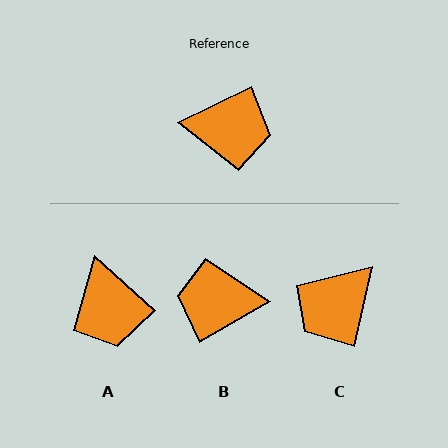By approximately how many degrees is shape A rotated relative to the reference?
Approximately 68 degrees clockwise.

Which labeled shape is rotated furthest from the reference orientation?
B, about 175 degrees away.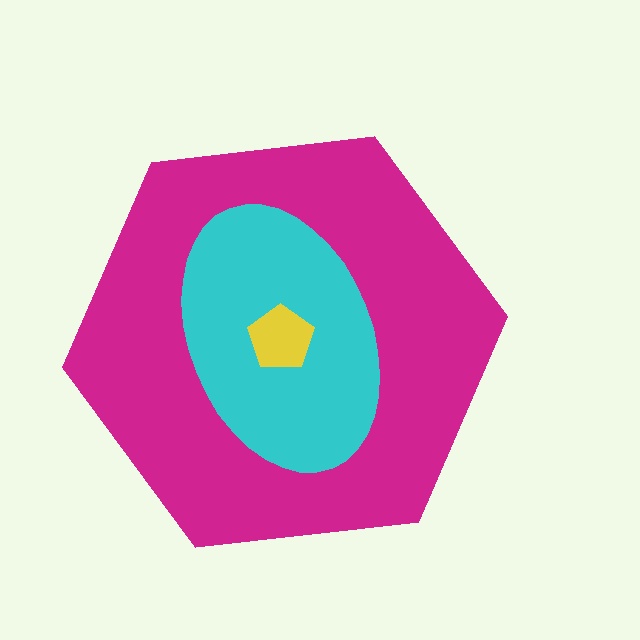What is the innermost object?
The yellow pentagon.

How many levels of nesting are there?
3.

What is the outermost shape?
The magenta hexagon.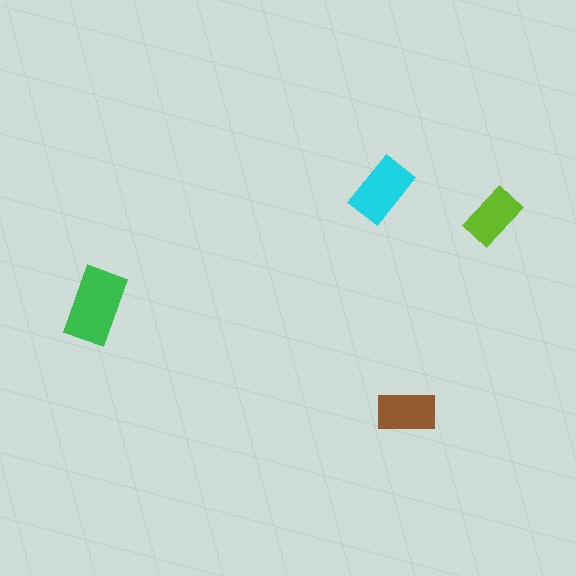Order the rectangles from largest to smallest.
the green one, the cyan one, the brown one, the lime one.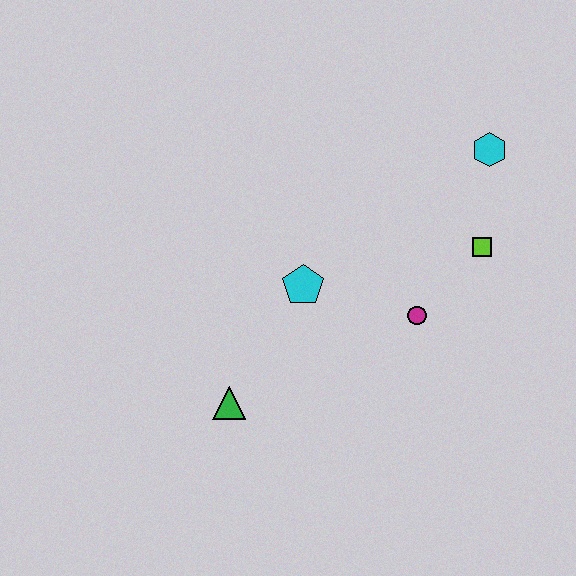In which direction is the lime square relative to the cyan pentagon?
The lime square is to the right of the cyan pentagon.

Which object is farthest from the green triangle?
The cyan hexagon is farthest from the green triangle.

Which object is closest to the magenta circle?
The lime square is closest to the magenta circle.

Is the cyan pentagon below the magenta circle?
No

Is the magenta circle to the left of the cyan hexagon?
Yes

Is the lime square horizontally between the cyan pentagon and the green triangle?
No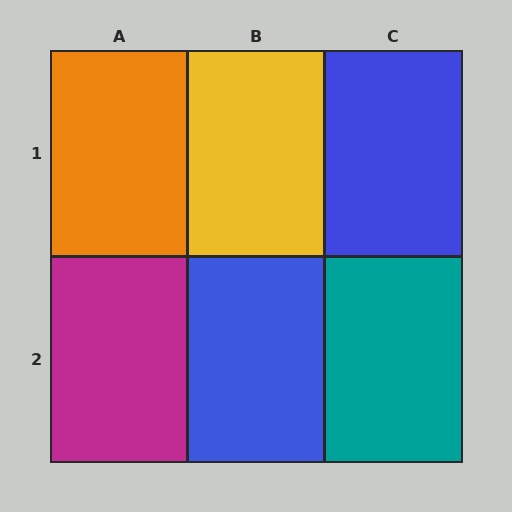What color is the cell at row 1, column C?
Blue.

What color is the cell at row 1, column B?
Yellow.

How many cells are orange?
1 cell is orange.